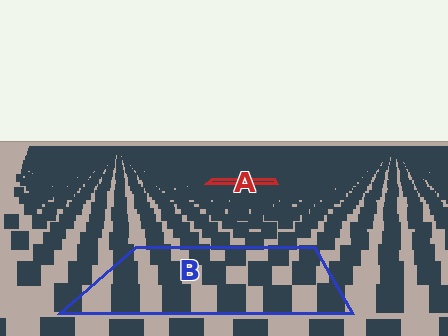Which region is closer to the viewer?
Region B is closer. The texture elements there are larger and more spread out.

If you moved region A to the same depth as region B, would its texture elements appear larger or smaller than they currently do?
They would appear larger. At a closer depth, the same texture elements are projected at a bigger on-screen size.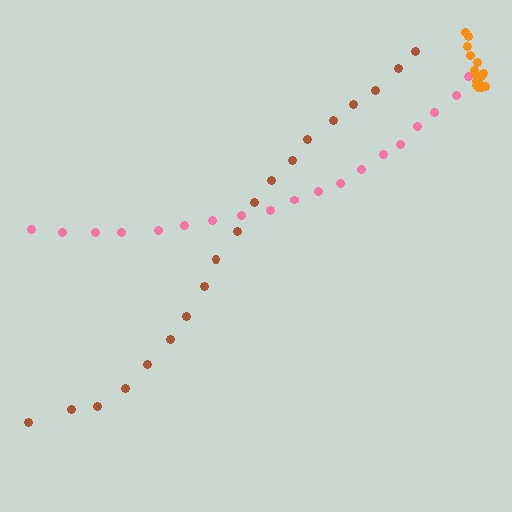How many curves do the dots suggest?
There are 3 distinct paths.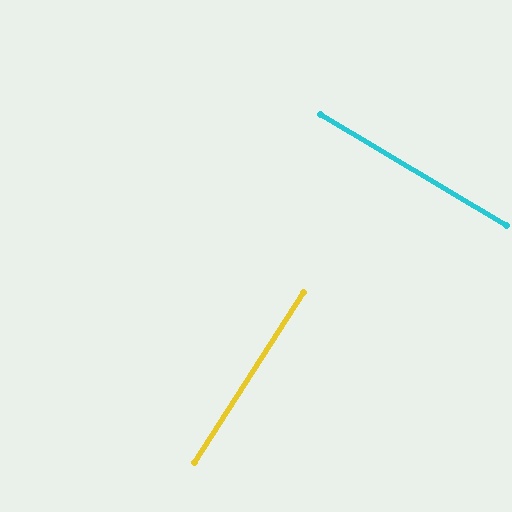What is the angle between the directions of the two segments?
Approximately 88 degrees.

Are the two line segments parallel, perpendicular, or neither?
Perpendicular — they meet at approximately 88°.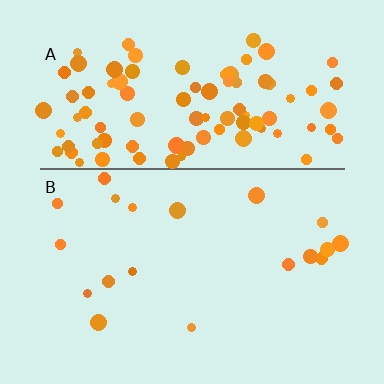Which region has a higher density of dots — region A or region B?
A (the top).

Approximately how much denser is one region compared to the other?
Approximately 5.1× — region A over region B.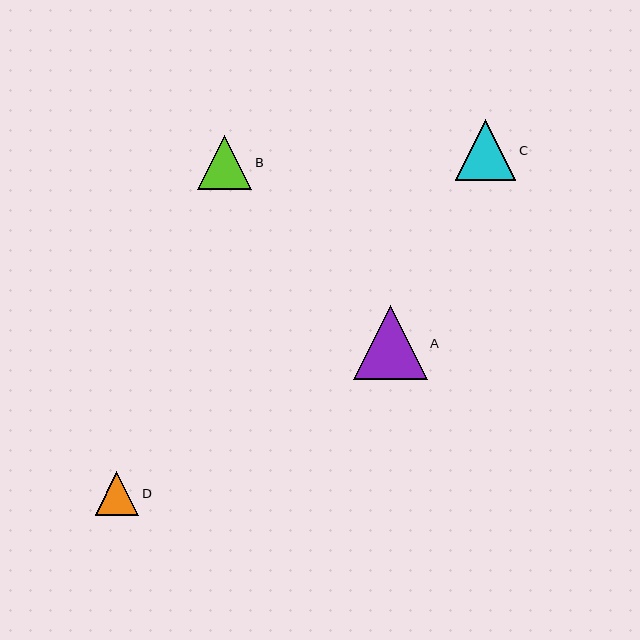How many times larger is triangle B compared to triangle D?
Triangle B is approximately 1.2 times the size of triangle D.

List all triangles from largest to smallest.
From largest to smallest: A, C, B, D.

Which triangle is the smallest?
Triangle D is the smallest with a size of approximately 44 pixels.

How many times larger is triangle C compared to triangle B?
Triangle C is approximately 1.1 times the size of triangle B.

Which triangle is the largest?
Triangle A is the largest with a size of approximately 74 pixels.